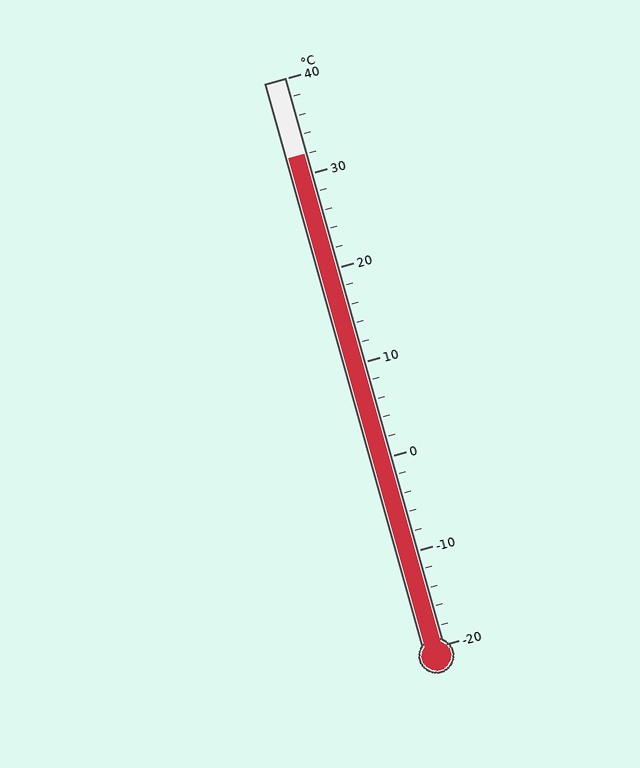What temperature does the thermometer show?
The thermometer shows approximately 32°C.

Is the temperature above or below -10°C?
The temperature is above -10°C.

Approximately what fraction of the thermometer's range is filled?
The thermometer is filled to approximately 85% of its range.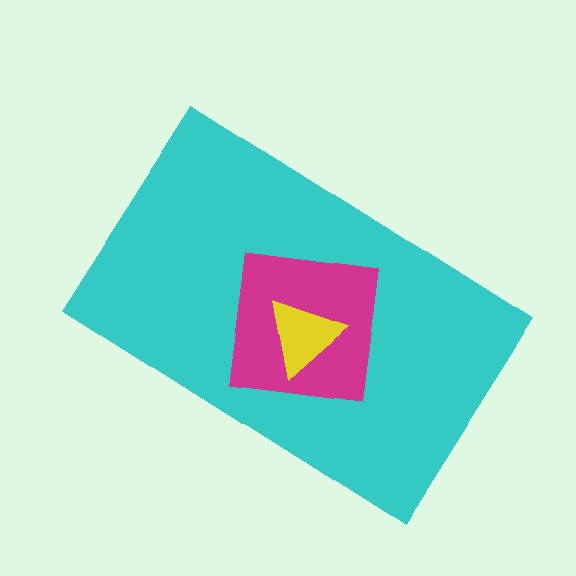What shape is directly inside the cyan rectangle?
The magenta square.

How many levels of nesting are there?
3.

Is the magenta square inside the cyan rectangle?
Yes.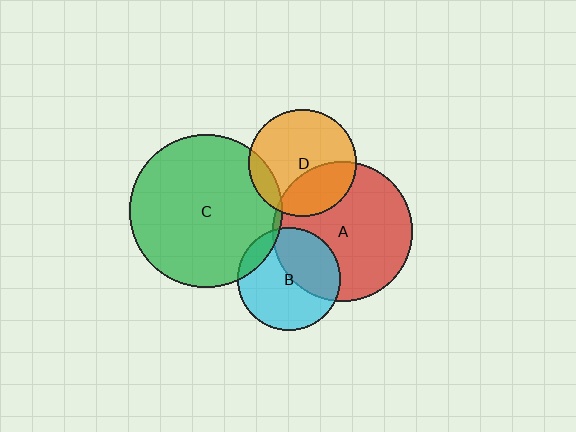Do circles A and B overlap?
Yes.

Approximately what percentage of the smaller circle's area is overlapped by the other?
Approximately 40%.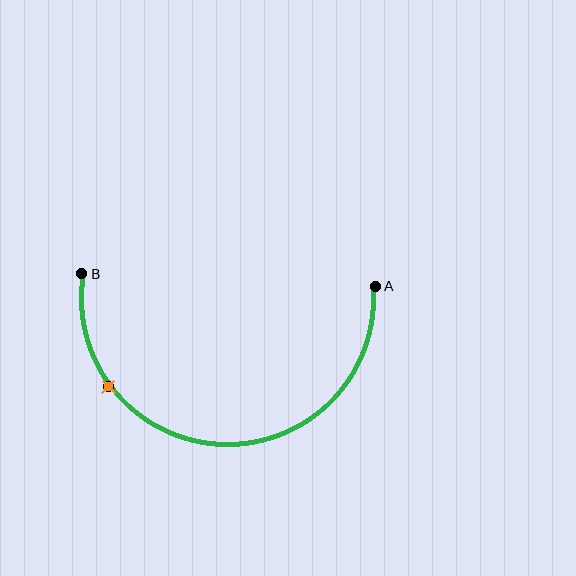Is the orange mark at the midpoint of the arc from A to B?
No. The orange mark lies on the arc but is closer to endpoint B. The arc midpoint would be at the point on the curve equidistant along the arc from both A and B.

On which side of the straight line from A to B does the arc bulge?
The arc bulges below the straight line connecting A and B.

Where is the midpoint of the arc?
The arc midpoint is the point on the curve farthest from the straight line joining A and B. It sits below that line.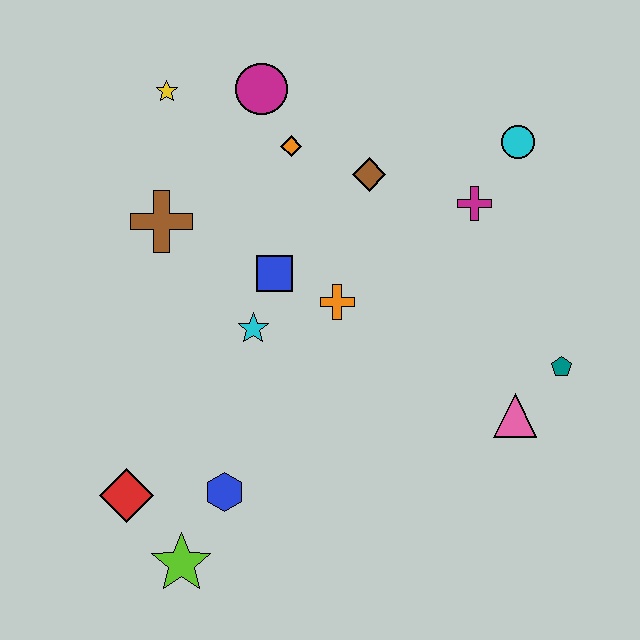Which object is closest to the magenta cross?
The cyan circle is closest to the magenta cross.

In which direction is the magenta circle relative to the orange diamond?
The magenta circle is above the orange diamond.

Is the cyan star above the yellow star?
No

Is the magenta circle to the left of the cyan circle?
Yes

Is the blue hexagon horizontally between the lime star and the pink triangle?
Yes